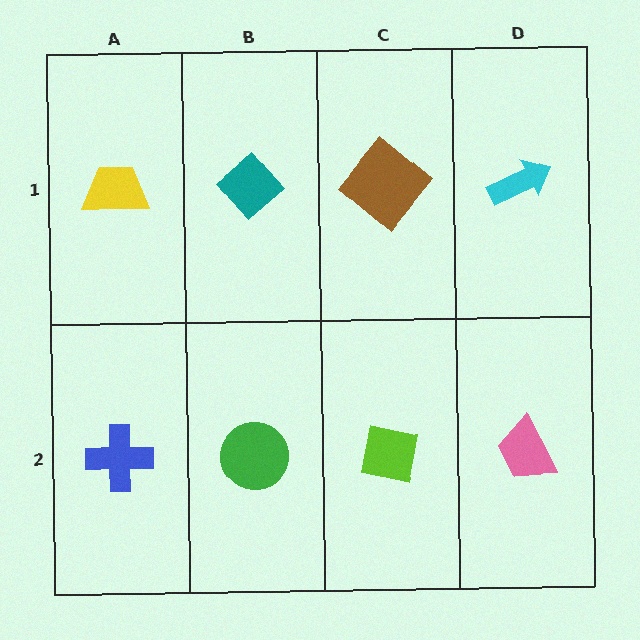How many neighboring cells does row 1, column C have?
3.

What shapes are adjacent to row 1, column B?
A green circle (row 2, column B), a yellow trapezoid (row 1, column A), a brown diamond (row 1, column C).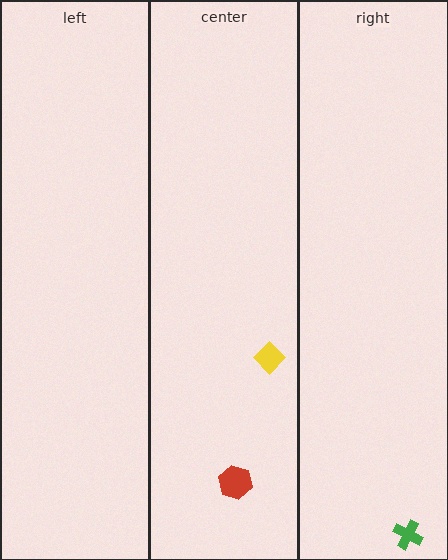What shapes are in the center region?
The red hexagon, the yellow diamond.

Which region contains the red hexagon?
The center region.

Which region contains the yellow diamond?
The center region.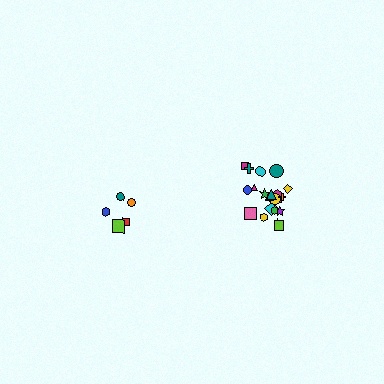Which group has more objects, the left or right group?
The right group.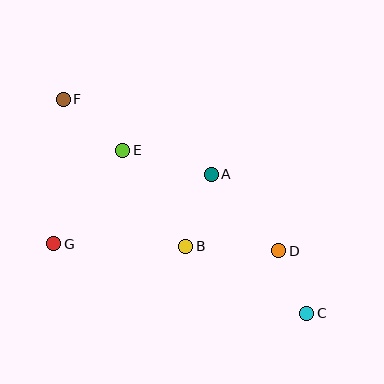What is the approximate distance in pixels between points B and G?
The distance between B and G is approximately 132 pixels.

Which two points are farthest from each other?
Points C and F are farthest from each other.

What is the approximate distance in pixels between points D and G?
The distance between D and G is approximately 225 pixels.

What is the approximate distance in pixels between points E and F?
The distance between E and F is approximately 78 pixels.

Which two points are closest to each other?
Points C and D are closest to each other.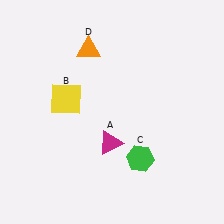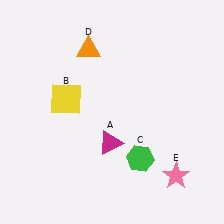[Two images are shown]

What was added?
A pink star (E) was added in Image 2.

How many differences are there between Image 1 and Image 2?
There is 1 difference between the two images.